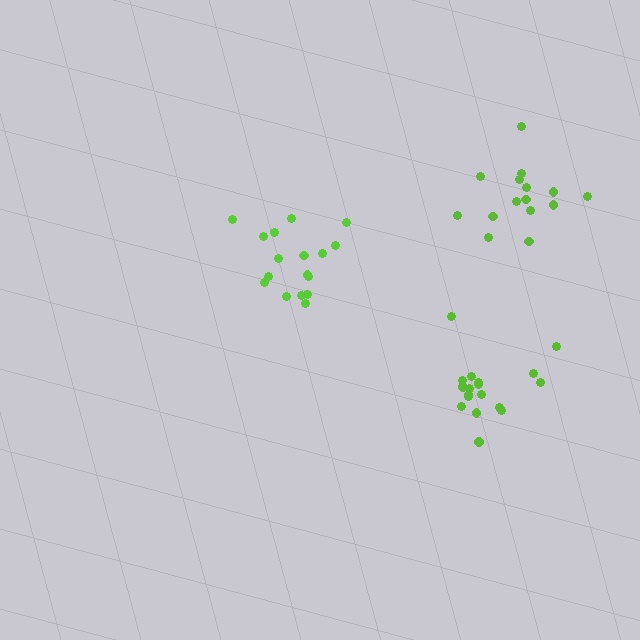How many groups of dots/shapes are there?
There are 3 groups.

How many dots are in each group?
Group 1: 15 dots, Group 2: 18 dots, Group 3: 17 dots (50 total).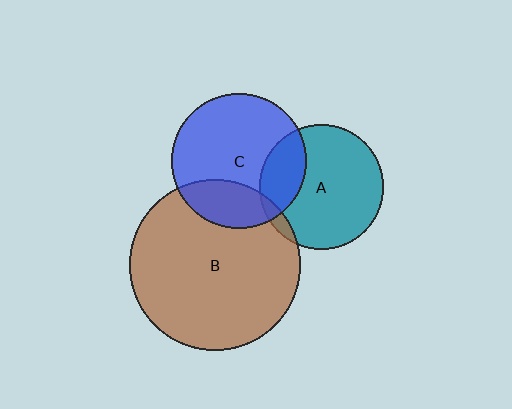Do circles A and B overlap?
Yes.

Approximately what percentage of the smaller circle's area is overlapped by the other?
Approximately 5%.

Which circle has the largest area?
Circle B (brown).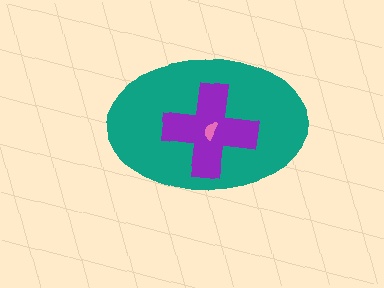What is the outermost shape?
The teal ellipse.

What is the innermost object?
The pink semicircle.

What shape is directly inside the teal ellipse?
The purple cross.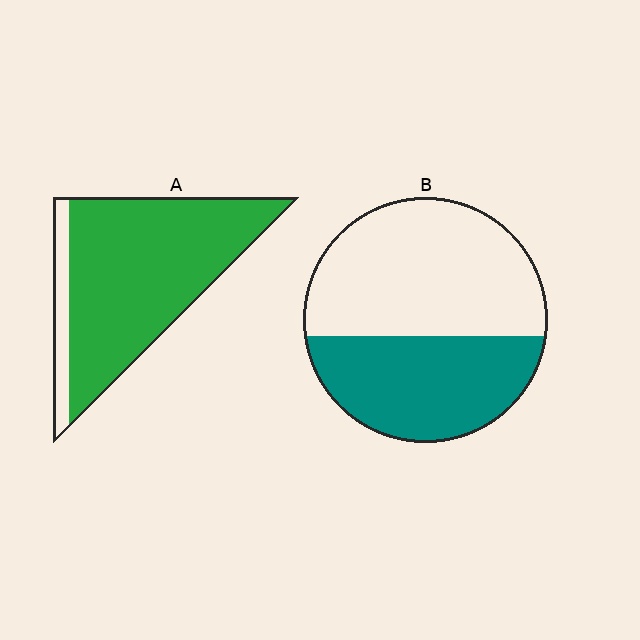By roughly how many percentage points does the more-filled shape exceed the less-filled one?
By roughly 45 percentage points (A over B).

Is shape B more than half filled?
No.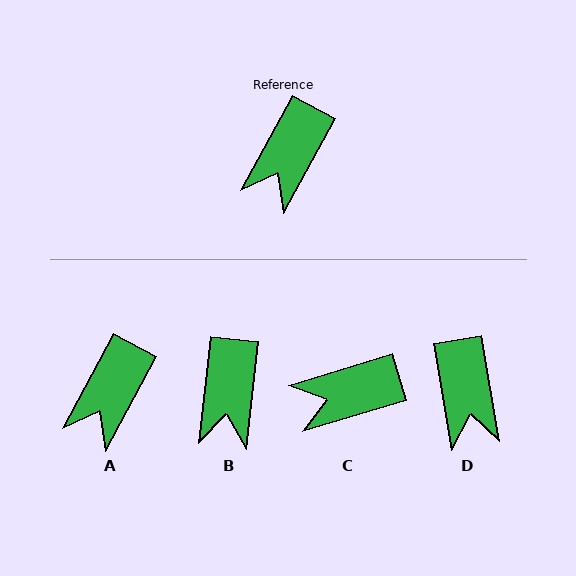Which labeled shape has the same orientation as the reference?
A.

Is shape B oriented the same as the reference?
No, it is off by about 22 degrees.